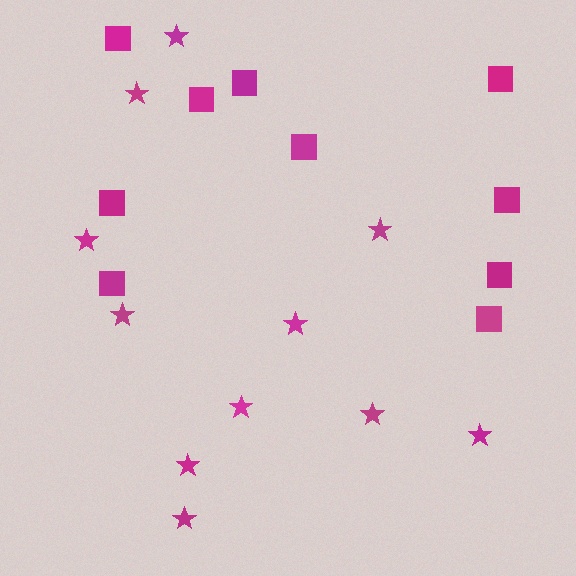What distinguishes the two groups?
There are 2 groups: one group of stars (11) and one group of squares (10).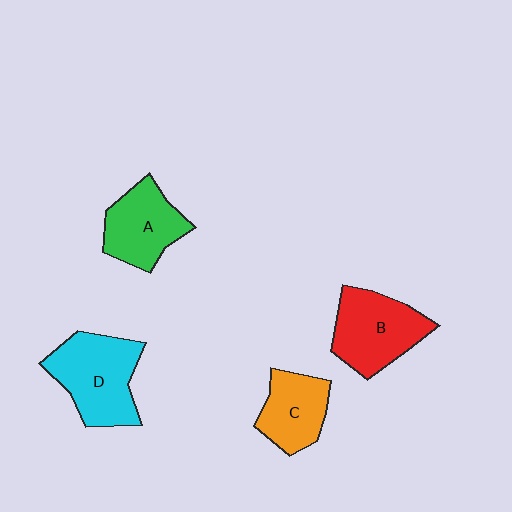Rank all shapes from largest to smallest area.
From largest to smallest: D (cyan), B (red), A (green), C (orange).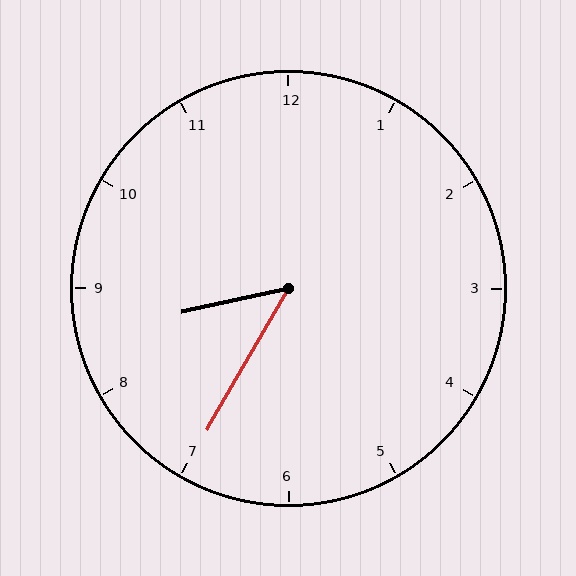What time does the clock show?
8:35.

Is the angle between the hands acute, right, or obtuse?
It is acute.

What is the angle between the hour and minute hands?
Approximately 48 degrees.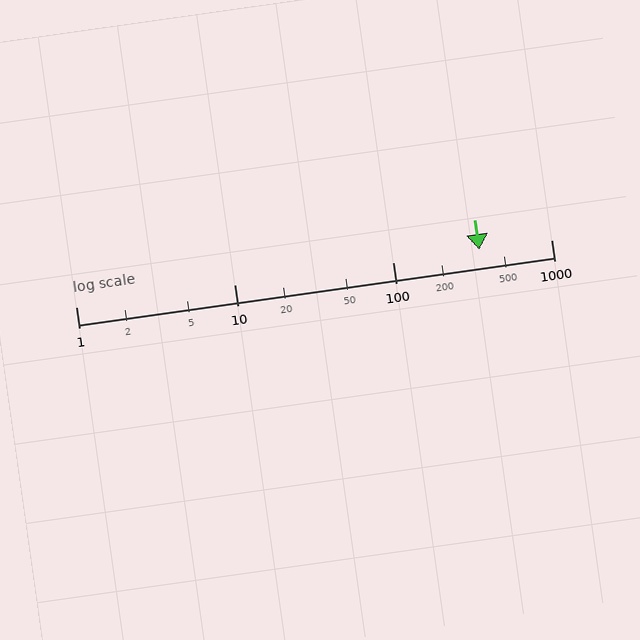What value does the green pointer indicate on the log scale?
The pointer indicates approximately 350.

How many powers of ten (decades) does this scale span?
The scale spans 3 decades, from 1 to 1000.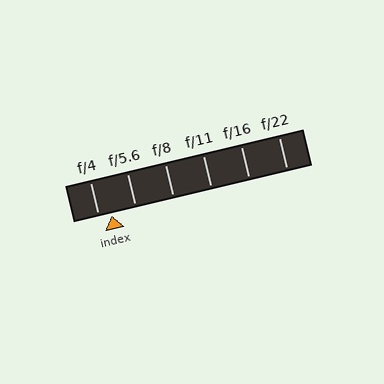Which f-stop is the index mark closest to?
The index mark is closest to f/4.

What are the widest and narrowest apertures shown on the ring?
The widest aperture shown is f/4 and the narrowest is f/22.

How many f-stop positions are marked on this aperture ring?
There are 6 f-stop positions marked.